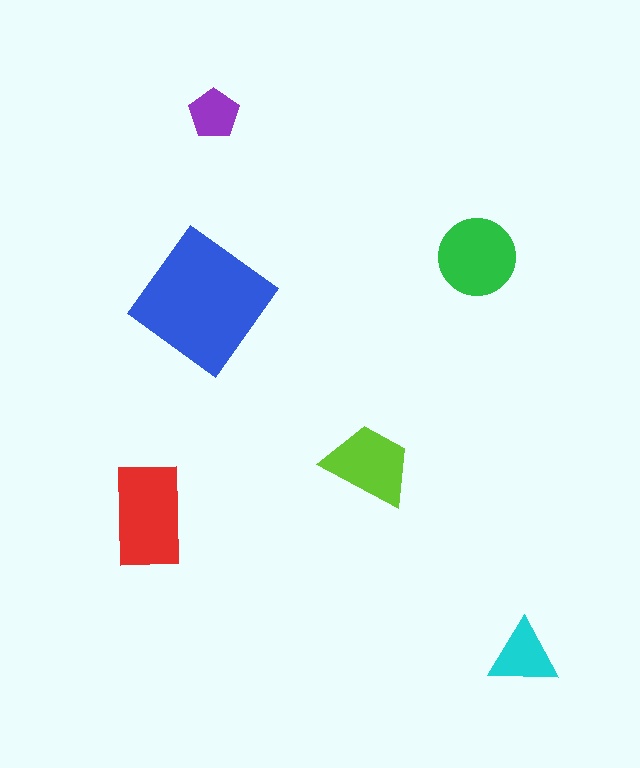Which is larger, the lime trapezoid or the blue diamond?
The blue diamond.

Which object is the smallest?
The purple pentagon.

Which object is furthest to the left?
The red rectangle is leftmost.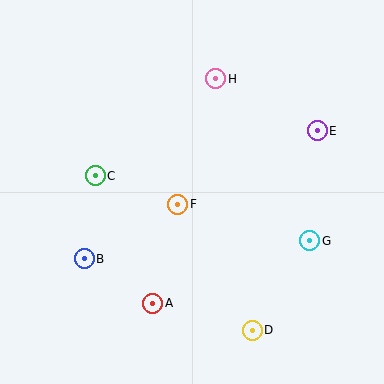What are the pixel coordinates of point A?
Point A is at (153, 303).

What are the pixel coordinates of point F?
Point F is at (178, 204).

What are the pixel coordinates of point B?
Point B is at (84, 259).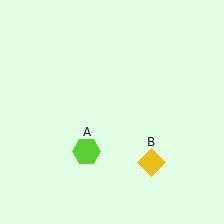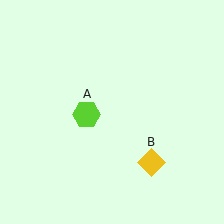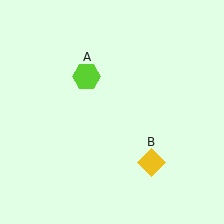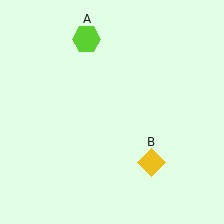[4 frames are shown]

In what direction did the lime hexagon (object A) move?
The lime hexagon (object A) moved up.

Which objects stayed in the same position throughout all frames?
Yellow diamond (object B) remained stationary.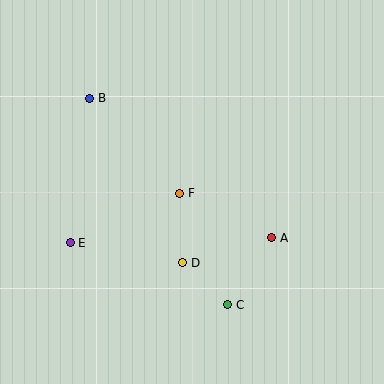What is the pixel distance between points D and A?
The distance between D and A is 93 pixels.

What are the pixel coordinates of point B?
Point B is at (90, 98).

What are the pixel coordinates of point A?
Point A is at (272, 238).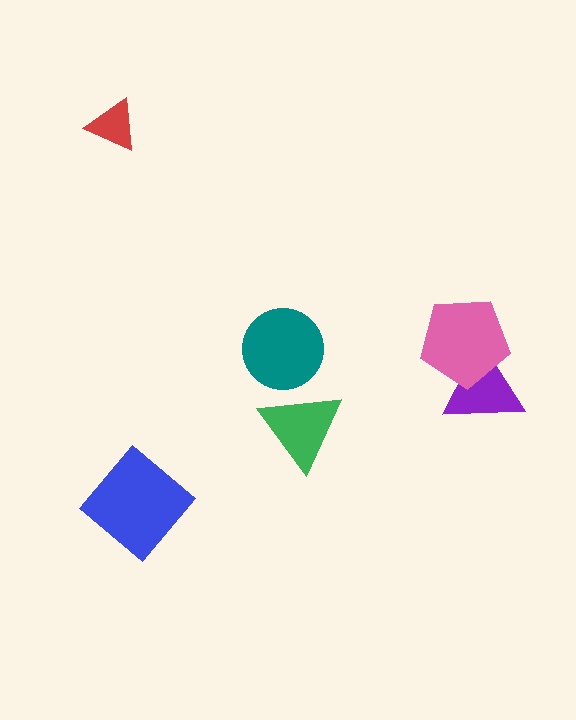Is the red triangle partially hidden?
No, no other shape covers it.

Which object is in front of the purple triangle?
The pink pentagon is in front of the purple triangle.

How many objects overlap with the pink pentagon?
1 object overlaps with the pink pentagon.